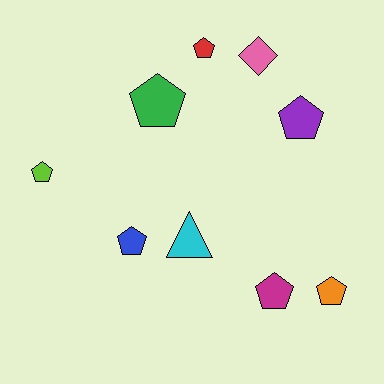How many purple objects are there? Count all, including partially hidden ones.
There is 1 purple object.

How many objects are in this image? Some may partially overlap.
There are 9 objects.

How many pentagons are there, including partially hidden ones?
There are 7 pentagons.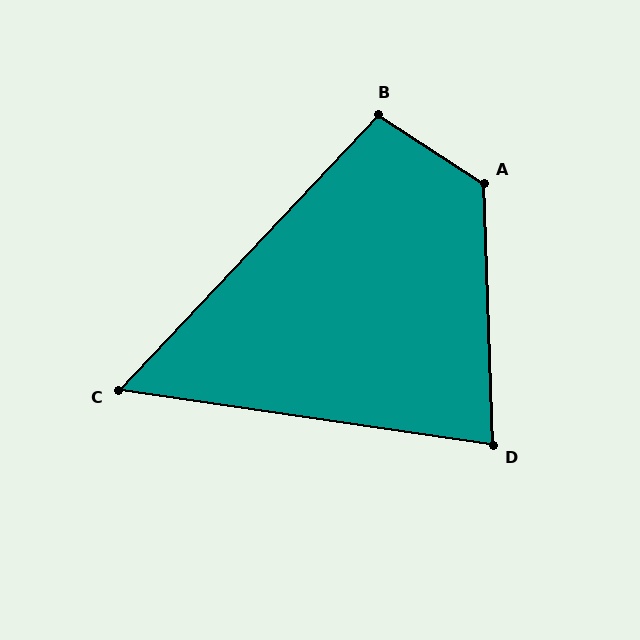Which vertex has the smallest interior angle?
C, at approximately 55 degrees.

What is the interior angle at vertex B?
Approximately 100 degrees (obtuse).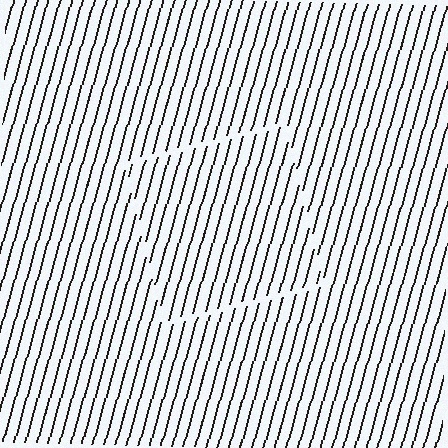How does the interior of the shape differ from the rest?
The interior of the shape contains the same grating, shifted by half a period — the contour is defined by the phase discontinuity where line-ends from the inner and outer gratings abut.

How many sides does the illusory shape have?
4 sides — the line-ends trace a square.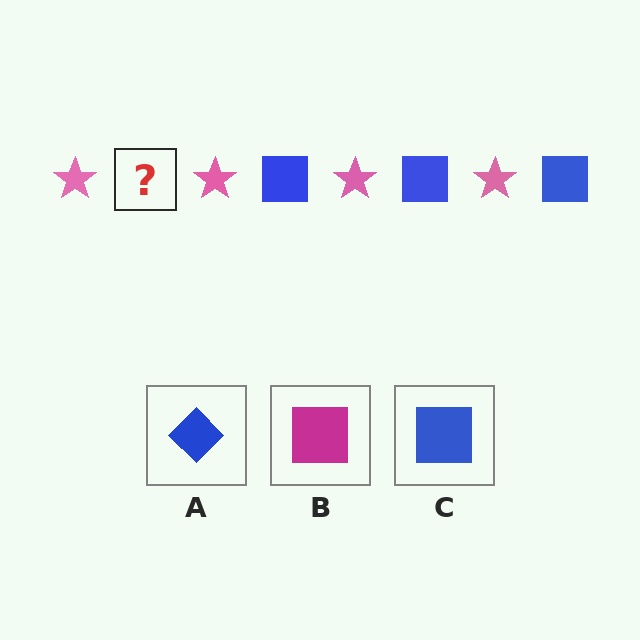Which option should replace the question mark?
Option C.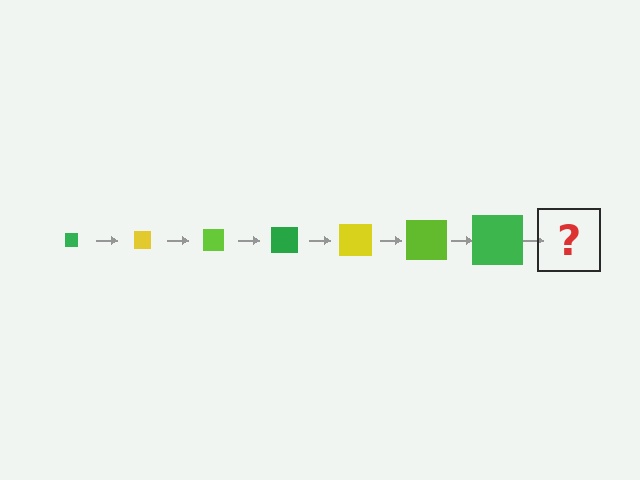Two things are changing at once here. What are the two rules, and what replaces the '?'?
The two rules are that the square grows larger each step and the color cycles through green, yellow, and lime. The '?' should be a yellow square, larger than the previous one.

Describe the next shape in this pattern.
It should be a yellow square, larger than the previous one.